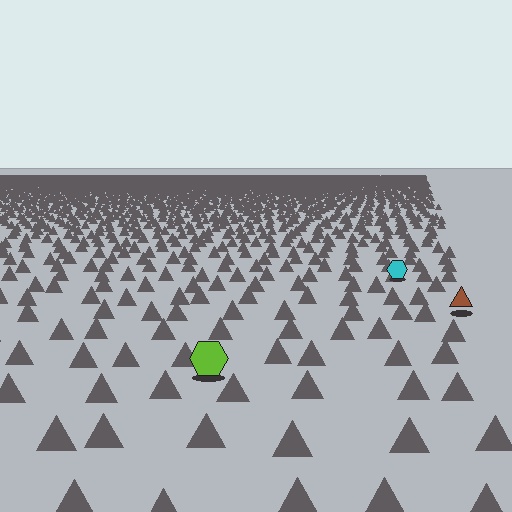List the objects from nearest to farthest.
From nearest to farthest: the lime hexagon, the brown triangle, the cyan hexagon.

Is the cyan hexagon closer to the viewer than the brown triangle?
No. The brown triangle is closer — you can tell from the texture gradient: the ground texture is coarser near it.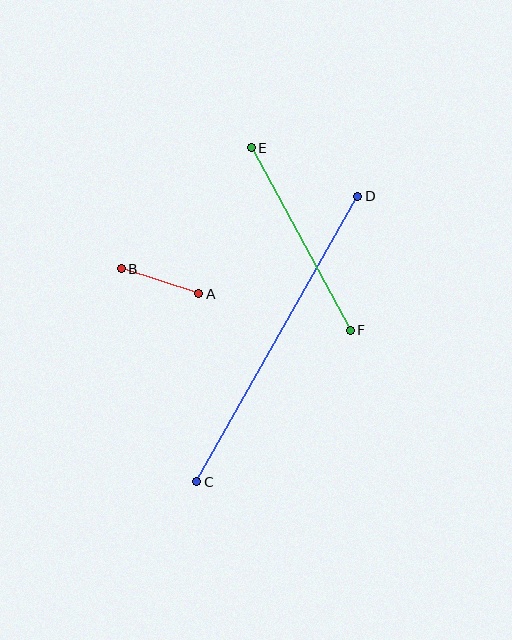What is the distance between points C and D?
The distance is approximately 327 pixels.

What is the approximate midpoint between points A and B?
The midpoint is at approximately (160, 281) pixels.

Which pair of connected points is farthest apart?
Points C and D are farthest apart.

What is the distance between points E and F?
The distance is approximately 207 pixels.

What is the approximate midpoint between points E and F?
The midpoint is at approximately (301, 239) pixels.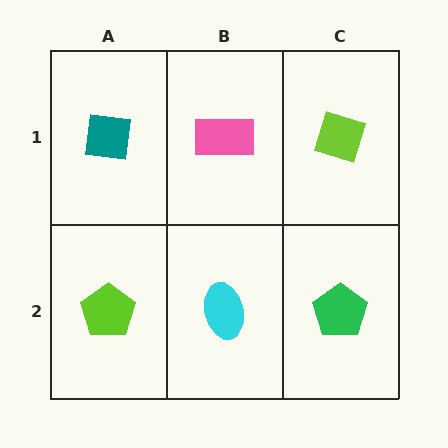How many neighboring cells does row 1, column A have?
2.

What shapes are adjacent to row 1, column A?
A lime pentagon (row 2, column A), a pink rectangle (row 1, column B).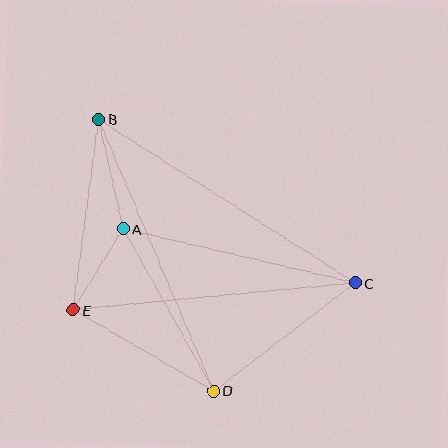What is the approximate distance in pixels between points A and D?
The distance between A and D is approximately 186 pixels.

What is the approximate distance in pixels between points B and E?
The distance between B and E is approximately 193 pixels.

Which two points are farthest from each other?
Points B and C are farthest from each other.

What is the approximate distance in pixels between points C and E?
The distance between C and E is approximately 283 pixels.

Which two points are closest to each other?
Points A and E are closest to each other.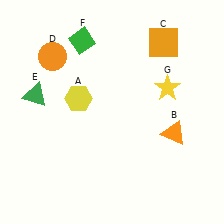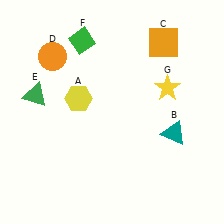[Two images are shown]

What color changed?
The triangle (B) changed from orange in Image 1 to teal in Image 2.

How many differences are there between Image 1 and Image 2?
There is 1 difference between the two images.